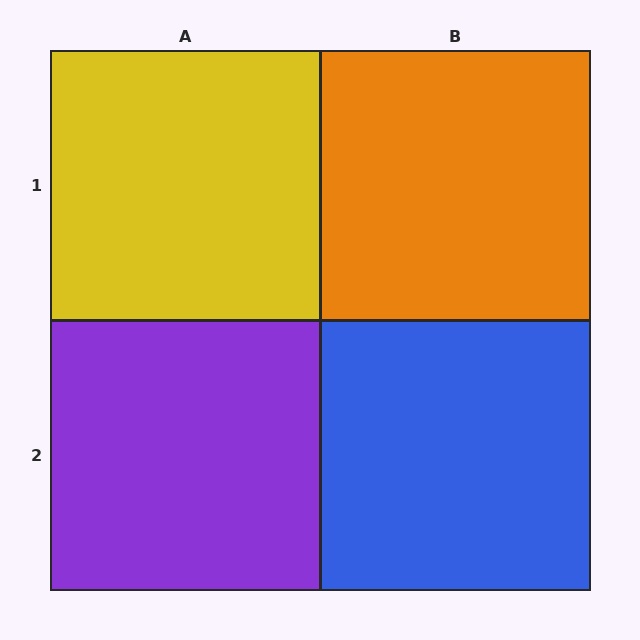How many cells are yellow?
1 cell is yellow.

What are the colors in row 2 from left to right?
Purple, blue.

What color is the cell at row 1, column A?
Yellow.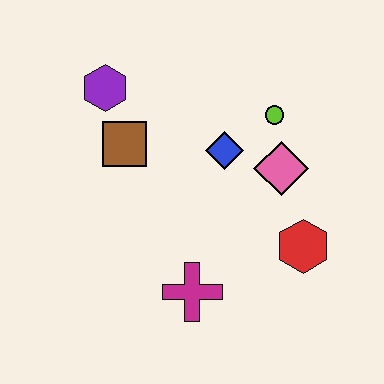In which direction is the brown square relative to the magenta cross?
The brown square is above the magenta cross.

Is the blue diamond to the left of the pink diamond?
Yes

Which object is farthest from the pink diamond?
The purple hexagon is farthest from the pink diamond.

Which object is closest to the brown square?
The purple hexagon is closest to the brown square.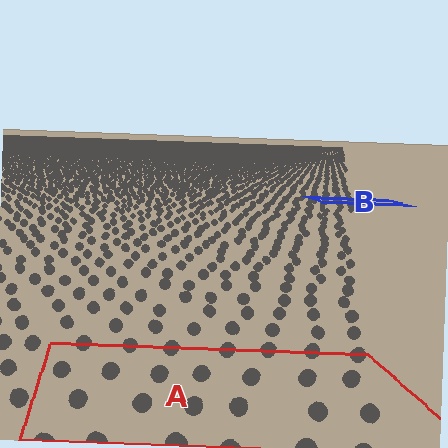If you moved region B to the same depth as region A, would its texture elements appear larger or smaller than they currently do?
They would appear larger. At a closer depth, the same texture elements are projected at a bigger on-screen size.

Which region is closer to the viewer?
Region A is closer. The texture elements there are larger and more spread out.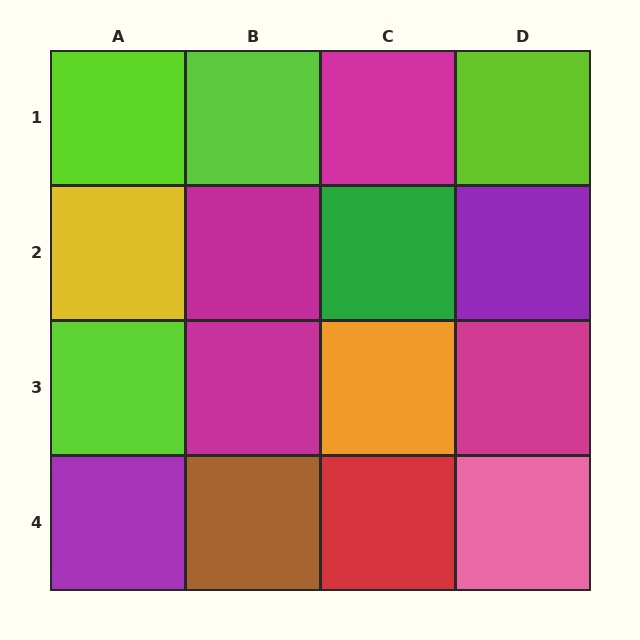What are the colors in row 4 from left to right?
Purple, brown, red, pink.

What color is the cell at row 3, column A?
Lime.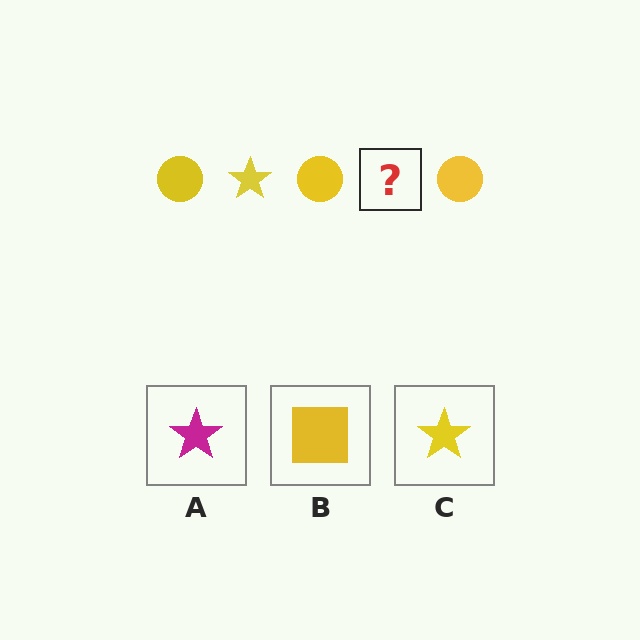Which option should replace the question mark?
Option C.